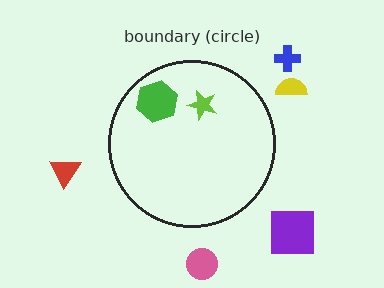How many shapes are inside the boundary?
2 inside, 5 outside.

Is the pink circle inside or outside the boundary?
Outside.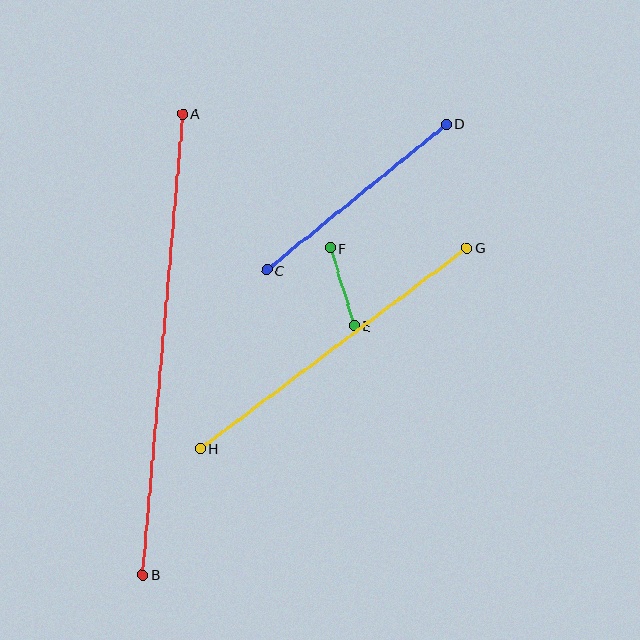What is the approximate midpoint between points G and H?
The midpoint is at approximately (334, 348) pixels.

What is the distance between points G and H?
The distance is approximately 334 pixels.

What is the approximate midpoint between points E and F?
The midpoint is at approximately (342, 287) pixels.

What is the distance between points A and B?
The distance is approximately 463 pixels.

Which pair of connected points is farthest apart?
Points A and B are farthest apart.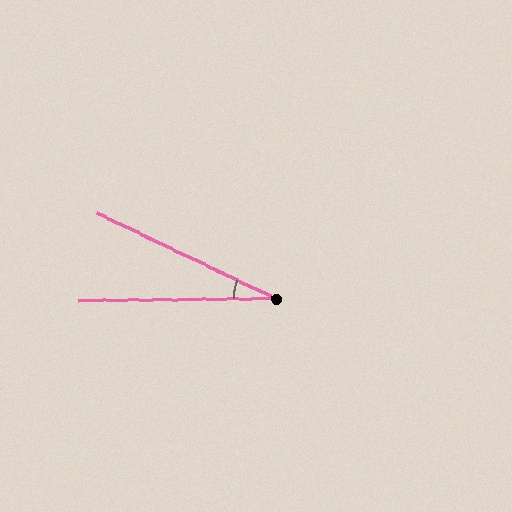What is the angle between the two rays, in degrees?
Approximately 26 degrees.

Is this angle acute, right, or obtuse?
It is acute.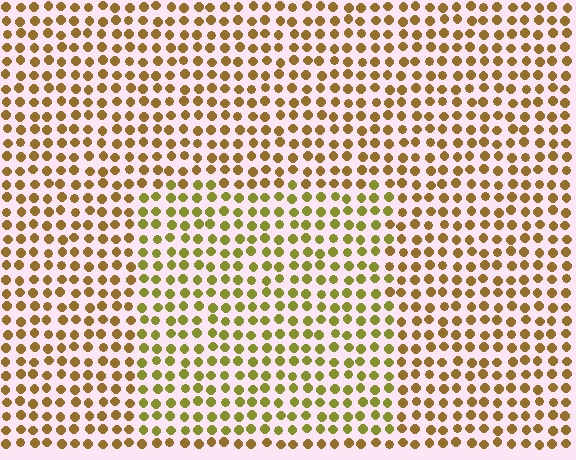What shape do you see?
I see a rectangle.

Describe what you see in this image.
The image is filled with small brown elements in a uniform arrangement. A rectangle-shaped region is visible where the elements are tinted to a slightly different hue, forming a subtle color boundary.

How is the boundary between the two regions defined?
The boundary is defined purely by a slight shift in hue (about 30 degrees). Spacing, size, and orientation are identical on both sides.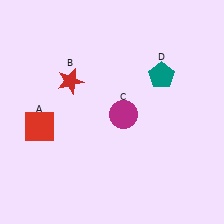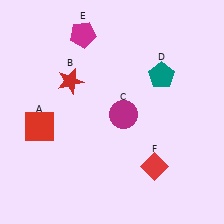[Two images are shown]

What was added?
A magenta pentagon (E), a red diamond (F) were added in Image 2.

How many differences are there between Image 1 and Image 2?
There are 2 differences between the two images.